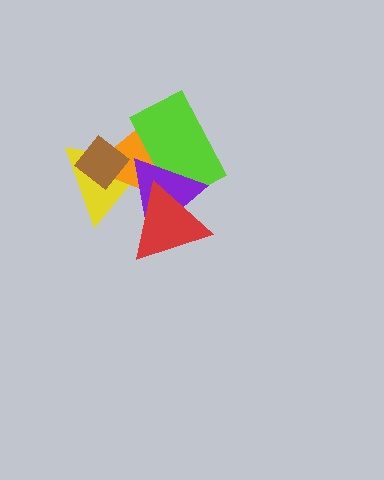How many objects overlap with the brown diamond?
2 objects overlap with the brown diamond.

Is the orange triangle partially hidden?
Yes, it is partially covered by another shape.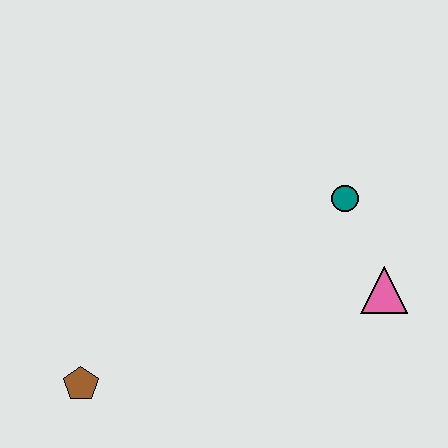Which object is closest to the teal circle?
The pink triangle is closest to the teal circle.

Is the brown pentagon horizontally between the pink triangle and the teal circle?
No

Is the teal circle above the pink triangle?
Yes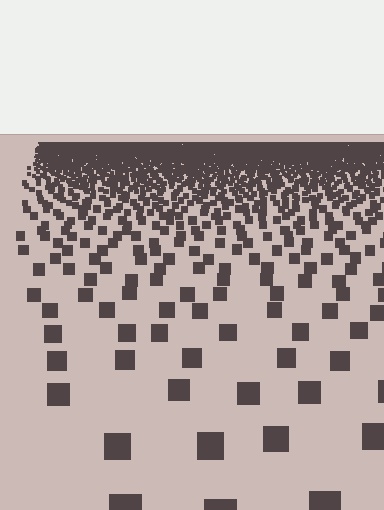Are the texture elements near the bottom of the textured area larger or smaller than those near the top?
Larger. Near the bottom, elements are closer to the viewer and appear at a bigger on-screen size.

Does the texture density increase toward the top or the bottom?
Density increases toward the top.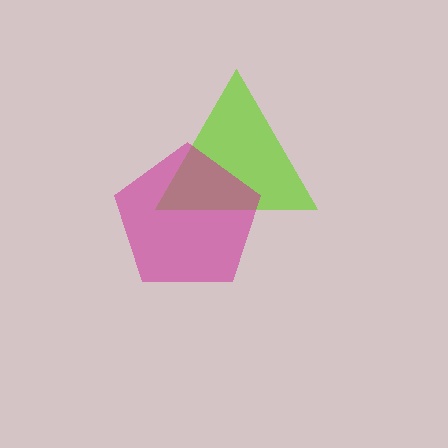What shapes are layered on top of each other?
The layered shapes are: a lime triangle, a magenta pentagon.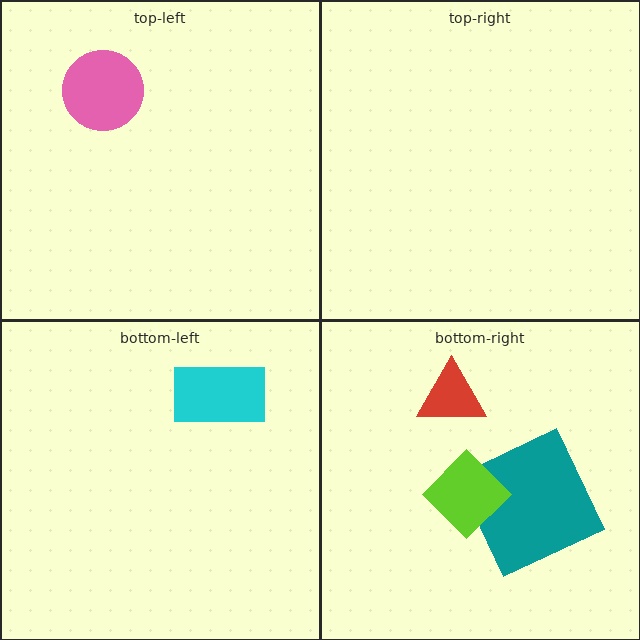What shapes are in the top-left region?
The pink circle.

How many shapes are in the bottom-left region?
1.